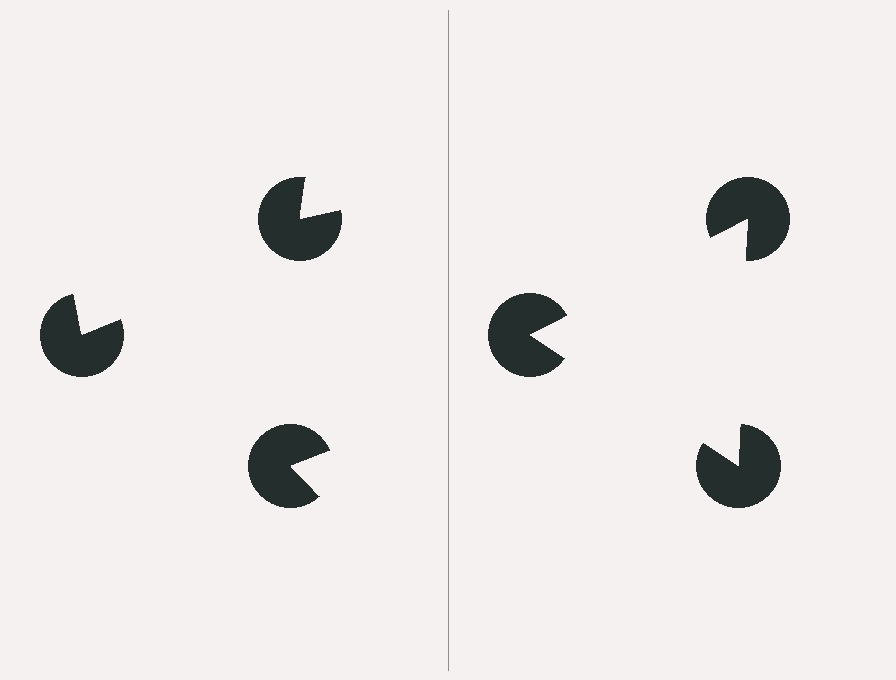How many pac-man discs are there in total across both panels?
6 — 3 on each side.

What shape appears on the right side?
An illusory triangle.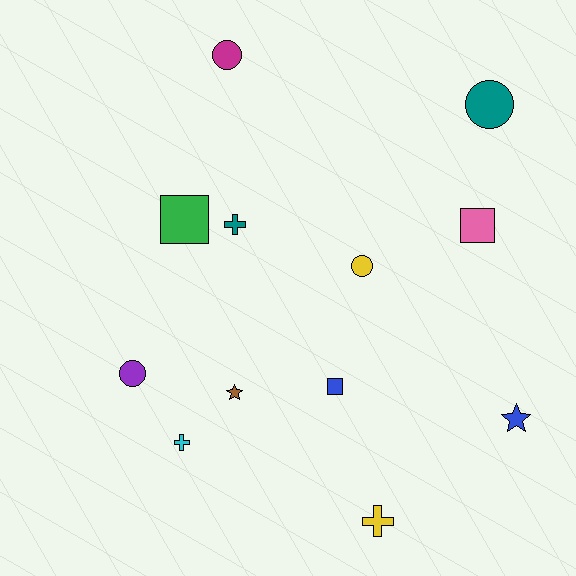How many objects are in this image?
There are 12 objects.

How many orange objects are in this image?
There are no orange objects.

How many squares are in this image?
There are 3 squares.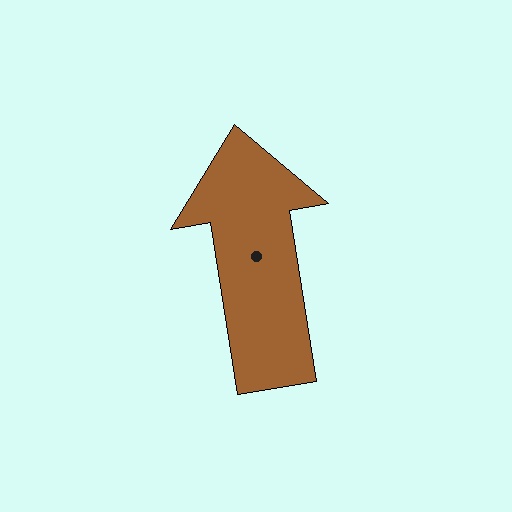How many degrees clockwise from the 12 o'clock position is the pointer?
Approximately 351 degrees.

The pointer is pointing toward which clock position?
Roughly 12 o'clock.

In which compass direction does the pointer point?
North.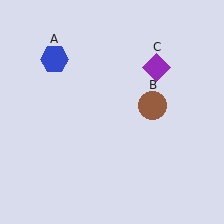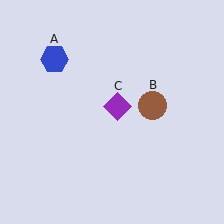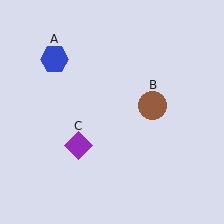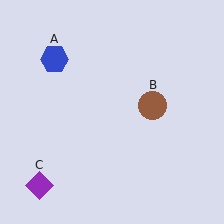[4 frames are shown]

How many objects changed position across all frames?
1 object changed position: purple diamond (object C).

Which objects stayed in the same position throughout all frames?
Blue hexagon (object A) and brown circle (object B) remained stationary.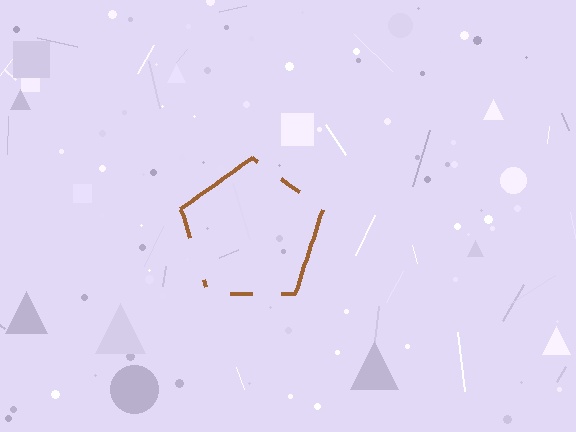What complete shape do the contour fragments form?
The contour fragments form a pentagon.